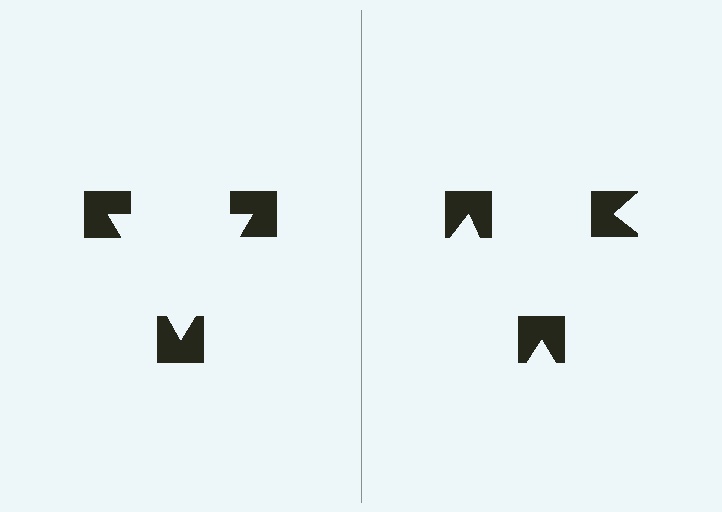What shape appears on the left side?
An illusory triangle.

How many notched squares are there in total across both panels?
6 — 3 on each side.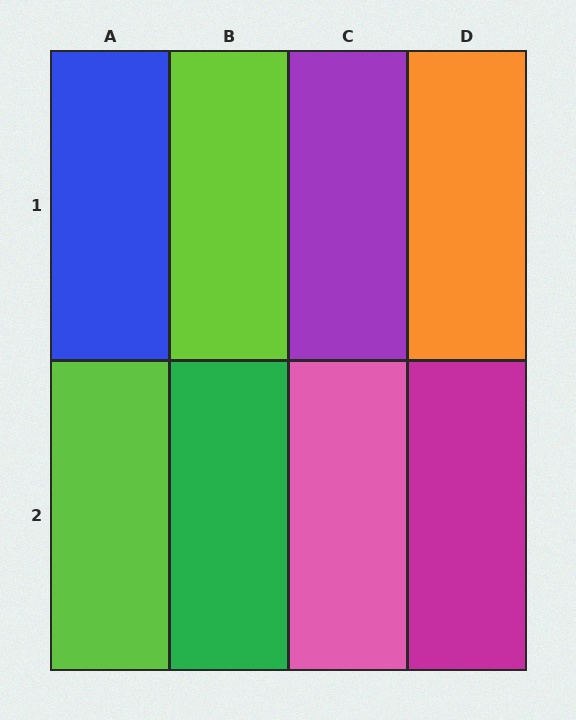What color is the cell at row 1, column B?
Lime.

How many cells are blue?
1 cell is blue.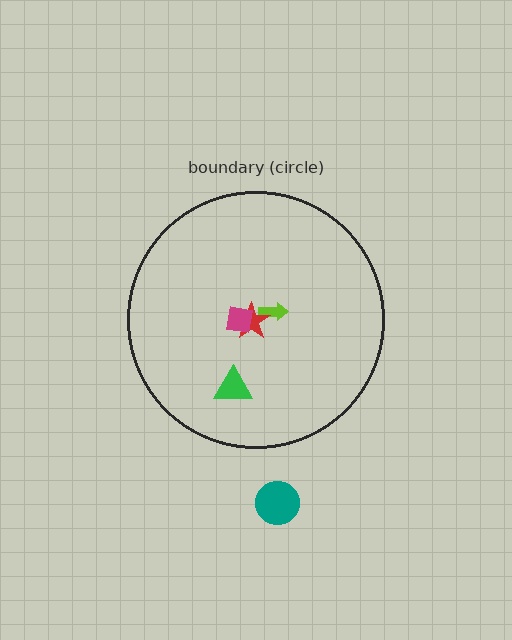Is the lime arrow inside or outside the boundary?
Inside.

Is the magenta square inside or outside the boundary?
Inside.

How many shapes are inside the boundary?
4 inside, 1 outside.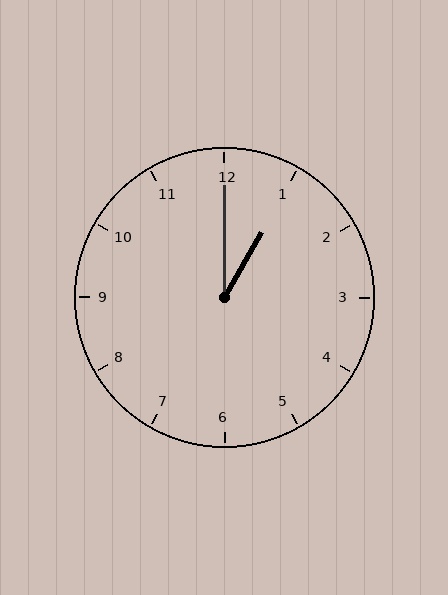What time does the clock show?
1:00.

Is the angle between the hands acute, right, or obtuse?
It is acute.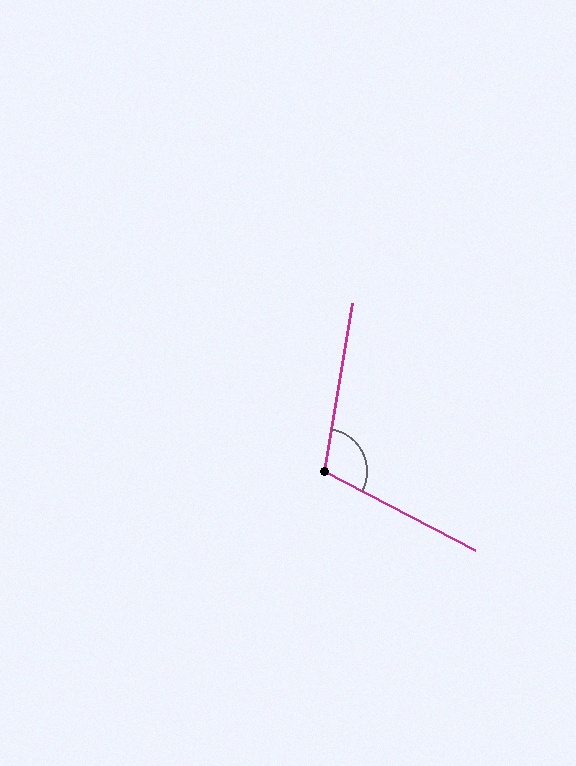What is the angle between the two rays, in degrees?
Approximately 108 degrees.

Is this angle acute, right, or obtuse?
It is obtuse.